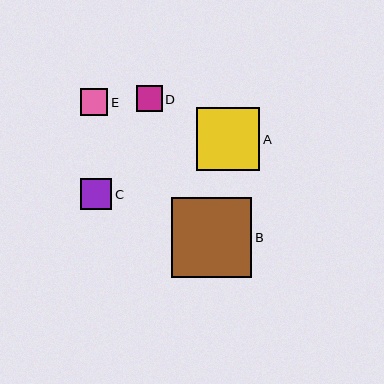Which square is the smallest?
Square D is the smallest with a size of approximately 26 pixels.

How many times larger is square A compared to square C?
Square A is approximately 2.0 times the size of square C.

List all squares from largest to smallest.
From largest to smallest: B, A, C, E, D.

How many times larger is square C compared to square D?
Square C is approximately 1.2 times the size of square D.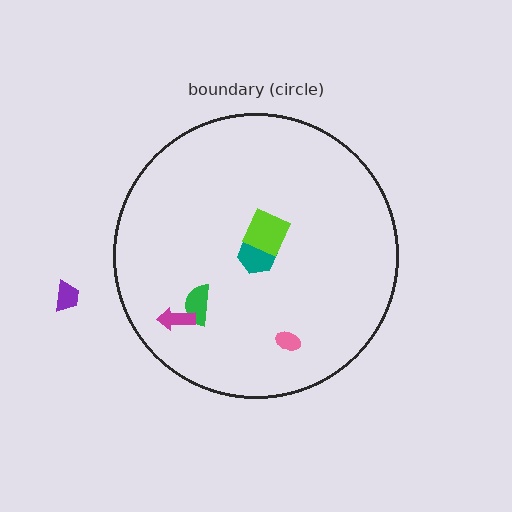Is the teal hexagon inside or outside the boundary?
Inside.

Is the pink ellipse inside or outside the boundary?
Inside.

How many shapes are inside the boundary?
5 inside, 1 outside.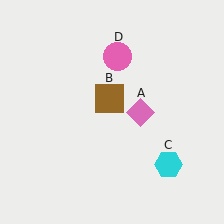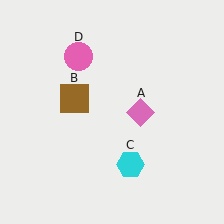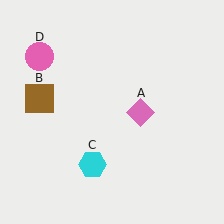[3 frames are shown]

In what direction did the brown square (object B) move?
The brown square (object B) moved left.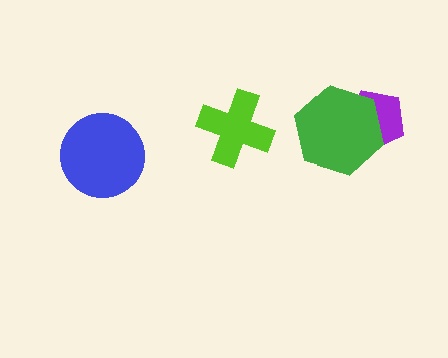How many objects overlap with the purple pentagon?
1 object overlaps with the purple pentagon.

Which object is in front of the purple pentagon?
The green hexagon is in front of the purple pentagon.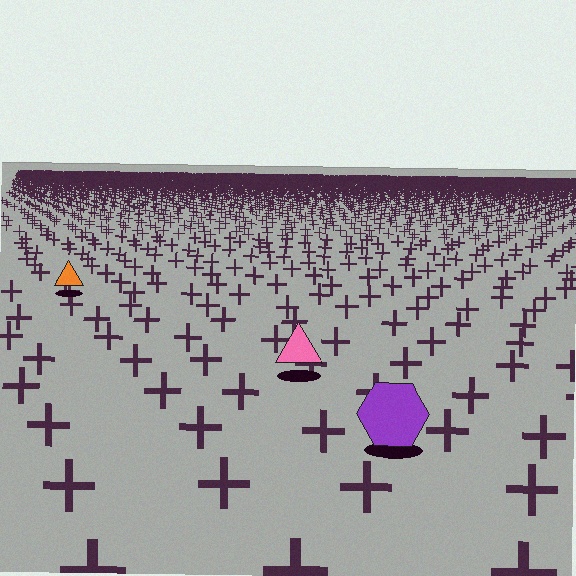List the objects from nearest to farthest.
From nearest to farthest: the purple hexagon, the pink triangle, the orange triangle.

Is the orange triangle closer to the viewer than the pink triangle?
No. The pink triangle is closer — you can tell from the texture gradient: the ground texture is coarser near it.